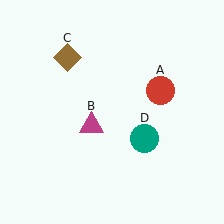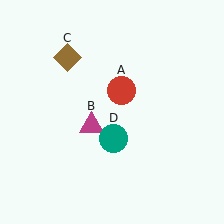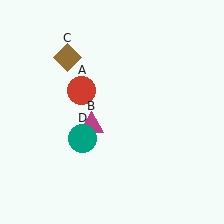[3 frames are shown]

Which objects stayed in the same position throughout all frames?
Magenta triangle (object B) and brown diamond (object C) remained stationary.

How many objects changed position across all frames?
2 objects changed position: red circle (object A), teal circle (object D).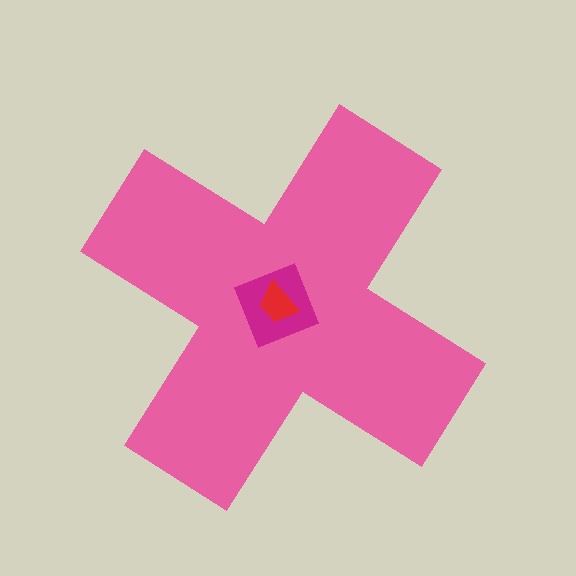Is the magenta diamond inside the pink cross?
Yes.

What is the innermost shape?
The red trapezoid.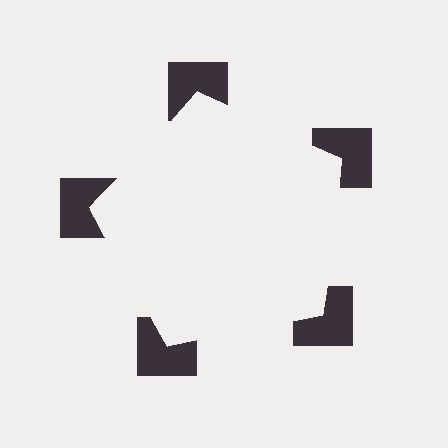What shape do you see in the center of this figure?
An illusory pentagon — its edges are inferred from the aligned wedge cuts in the notched squares, not physically drawn.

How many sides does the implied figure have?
5 sides.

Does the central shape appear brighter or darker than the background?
It typically appears slightly brighter than the background, even though no actual brightness change is drawn.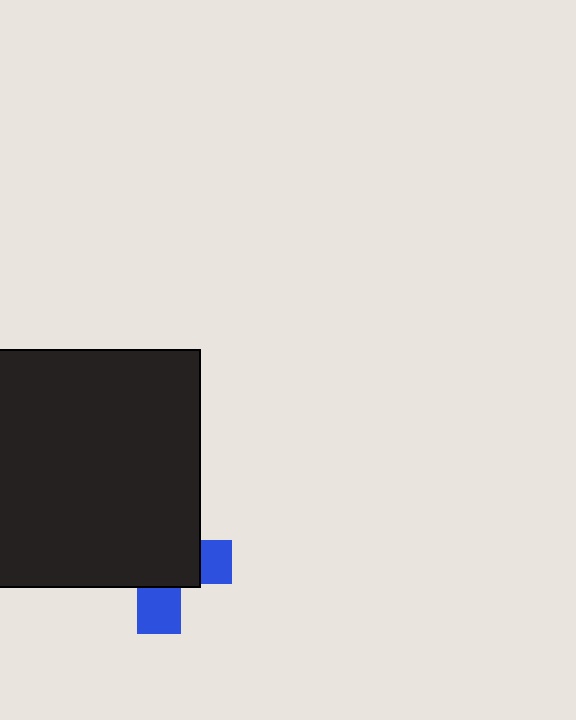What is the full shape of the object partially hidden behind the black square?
The partially hidden object is a blue cross.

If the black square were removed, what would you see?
You would see the complete blue cross.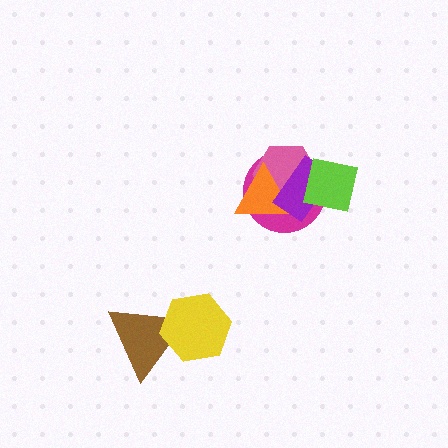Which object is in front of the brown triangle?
The yellow hexagon is in front of the brown triangle.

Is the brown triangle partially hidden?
Yes, it is partially covered by another shape.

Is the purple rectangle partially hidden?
Yes, it is partially covered by another shape.